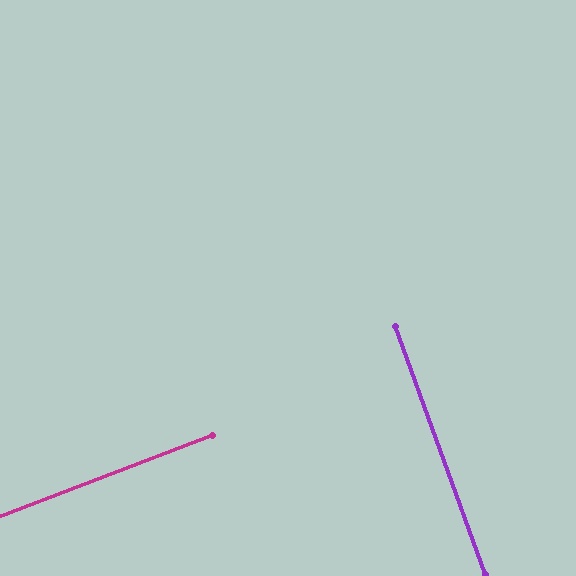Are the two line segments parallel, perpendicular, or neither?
Perpendicular — they meet at approximately 89°.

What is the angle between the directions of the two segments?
Approximately 89 degrees.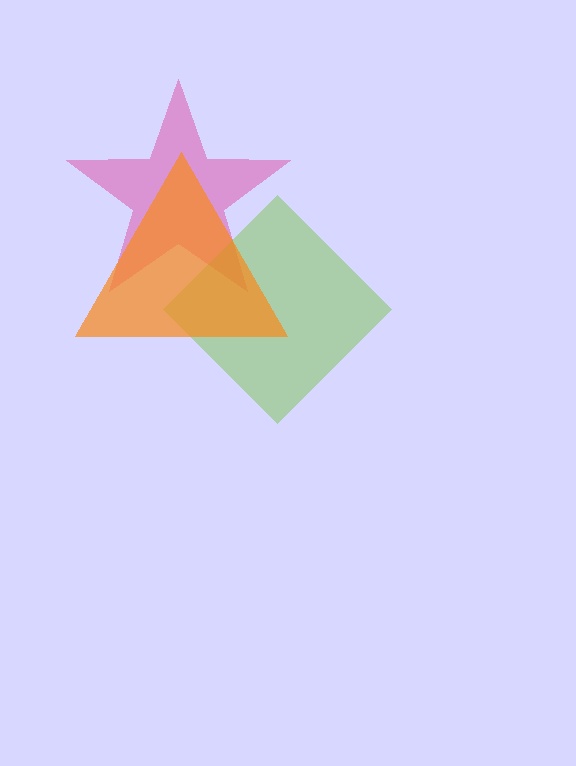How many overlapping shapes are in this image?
There are 3 overlapping shapes in the image.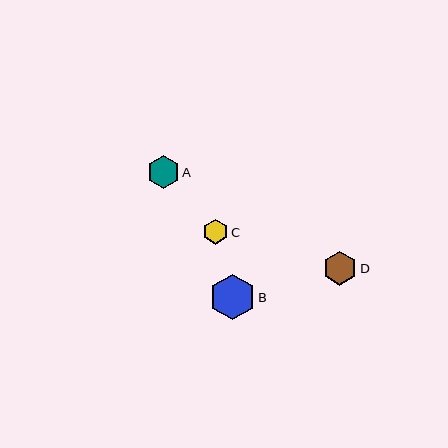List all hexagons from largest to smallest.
From largest to smallest: B, D, A, C.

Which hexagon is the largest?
Hexagon B is the largest with a size of approximately 45 pixels.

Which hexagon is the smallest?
Hexagon C is the smallest with a size of approximately 25 pixels.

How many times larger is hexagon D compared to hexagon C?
Hexagon D is approximately 1.4 times the size of hexagon C.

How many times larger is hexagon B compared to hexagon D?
Hexagon B is approximately 1.3 times the size of hexagon D.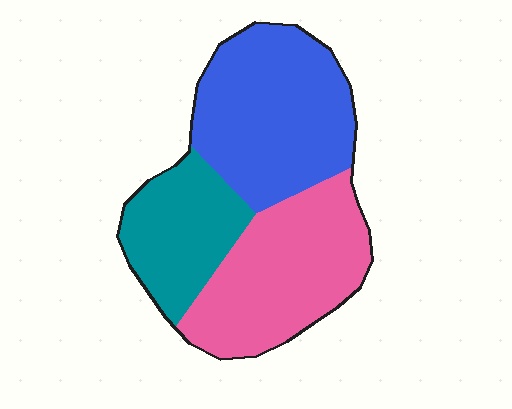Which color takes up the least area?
Teal, at roughly 25%.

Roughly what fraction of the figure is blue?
Blue covers roughly 40% of the figure.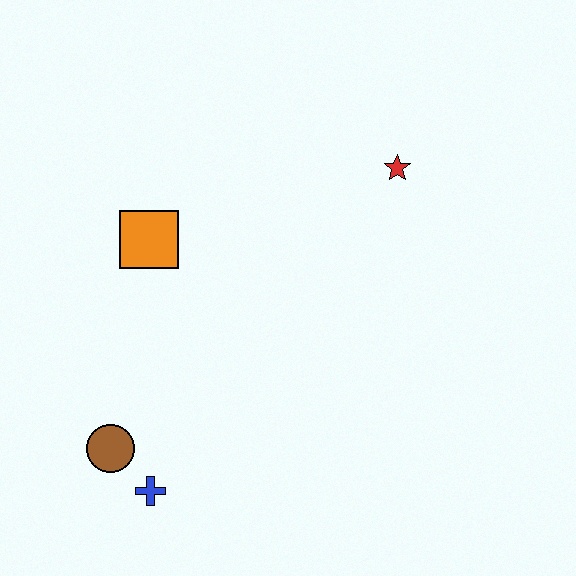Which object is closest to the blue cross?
The brown circle is closest to the blue cross.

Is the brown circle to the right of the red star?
No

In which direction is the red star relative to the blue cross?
The red star is above the blue cross.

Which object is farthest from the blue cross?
The red star is farthest from the blue cross.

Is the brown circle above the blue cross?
Yes